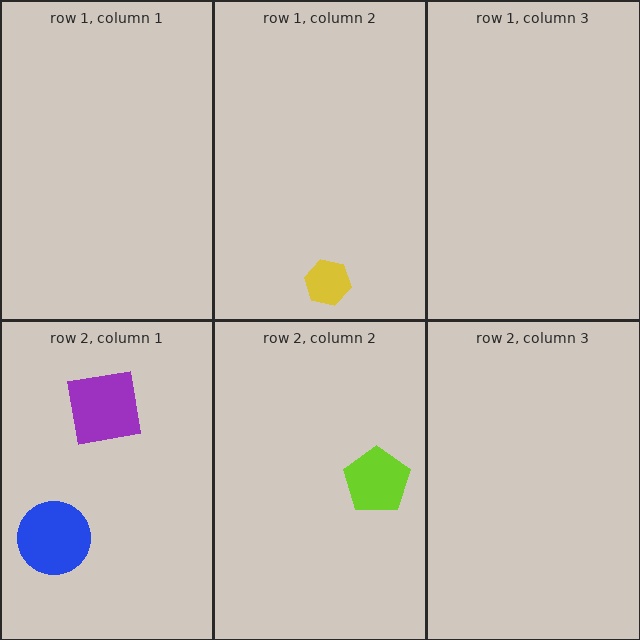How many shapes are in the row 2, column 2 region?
1.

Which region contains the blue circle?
The row 2, column 1 region.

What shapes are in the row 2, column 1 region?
The blue circle, the purple square.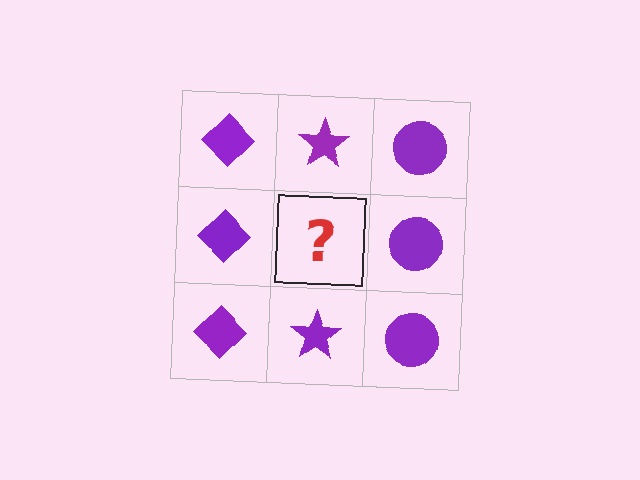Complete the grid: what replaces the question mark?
The question mark should be replaced with a purple star.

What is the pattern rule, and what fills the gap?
The rule is that each column has a consistent shape. The gap should be filled with a purple star.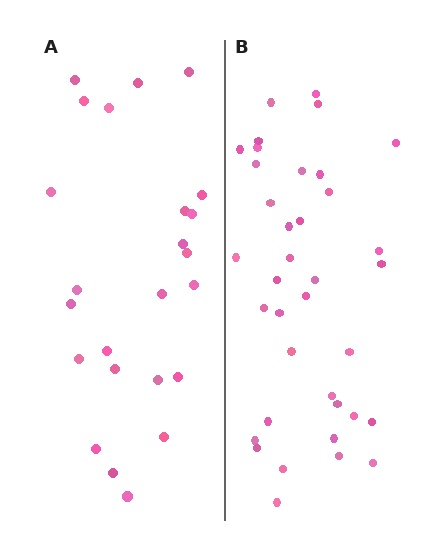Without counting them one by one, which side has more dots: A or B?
Region B (the right region) has more dots.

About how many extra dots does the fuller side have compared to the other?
Region B has approximately 15 more dots than region A.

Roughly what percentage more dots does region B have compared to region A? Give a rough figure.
About 55% more.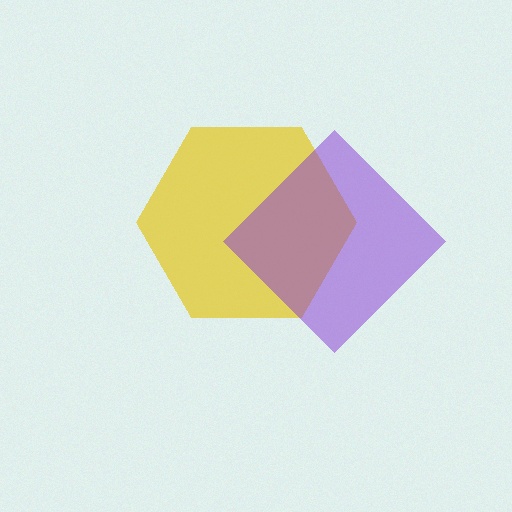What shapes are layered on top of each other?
The layered shapes are: a yellow hexagon, a purple diamond.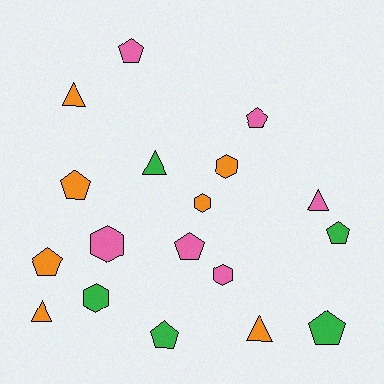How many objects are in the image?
There are 18 objects.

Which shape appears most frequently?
Pentagon, with 8 objects.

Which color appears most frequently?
Orange, with 7 objects.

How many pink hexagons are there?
There are 2 pink hexagons.